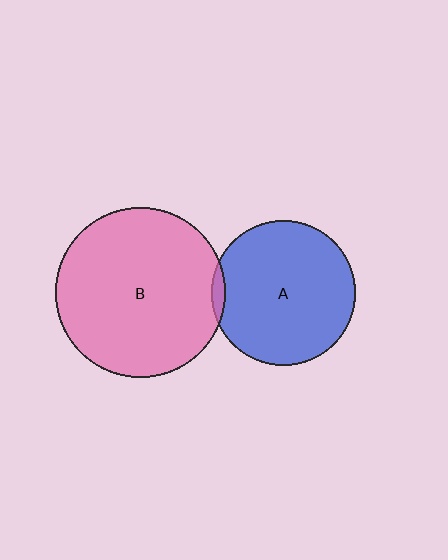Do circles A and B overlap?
Yes.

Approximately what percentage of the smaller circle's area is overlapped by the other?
Approximately 5%.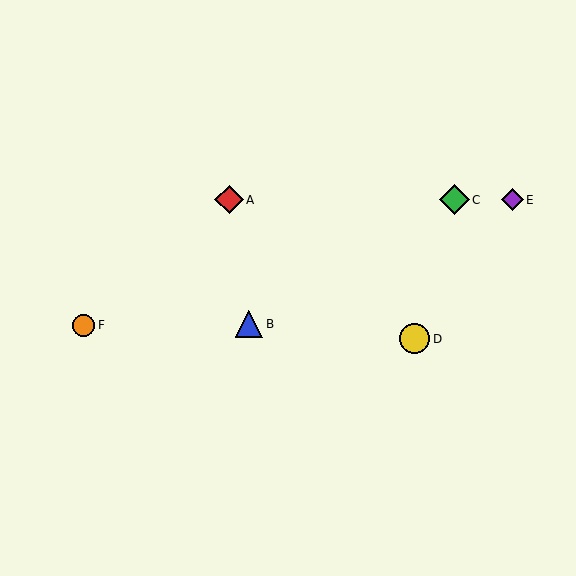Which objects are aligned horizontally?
Objects A, C, E are aligned horizontally.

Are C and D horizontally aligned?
No, C is at y≈200 and D is at y≈339.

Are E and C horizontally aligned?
Yes, both are at y≈200.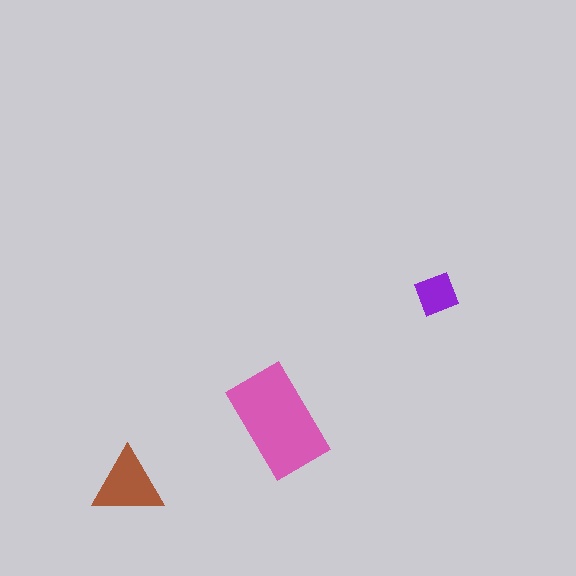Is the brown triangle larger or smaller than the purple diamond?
Larger.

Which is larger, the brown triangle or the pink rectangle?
The pink rectangle.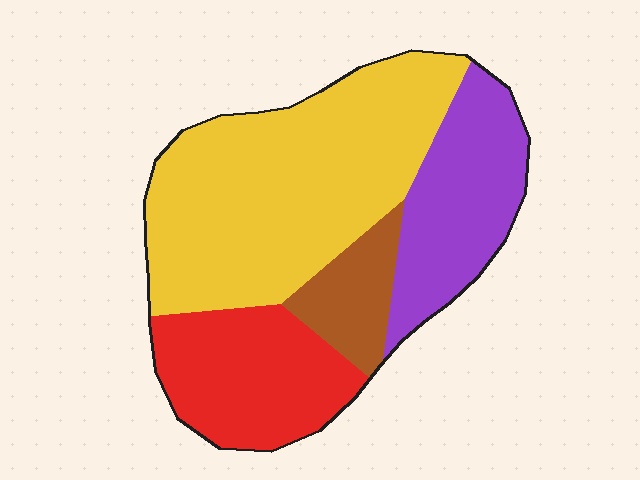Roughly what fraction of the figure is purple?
Purple takes up about one fifth (1/5) of the figure.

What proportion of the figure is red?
Red covers 22% of the figure.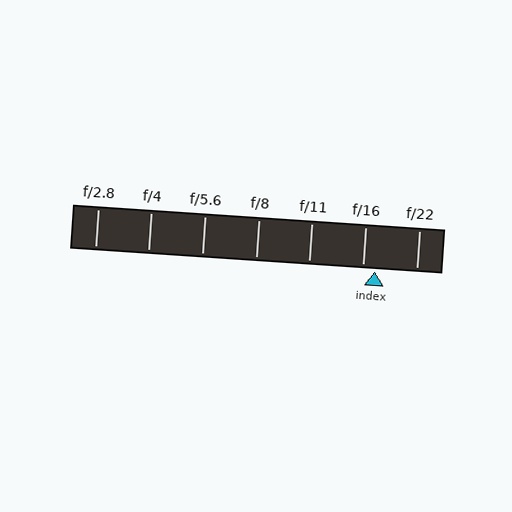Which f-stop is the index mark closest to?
The index mark is closest to f/16.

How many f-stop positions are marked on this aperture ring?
There are 7 f-stop positions marked.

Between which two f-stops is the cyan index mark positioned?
The index mark is between f/16 and f/22.